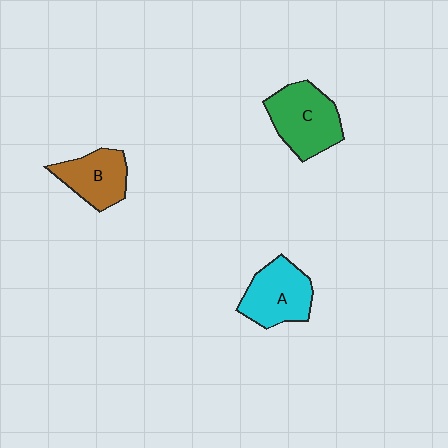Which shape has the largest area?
Shape C (green).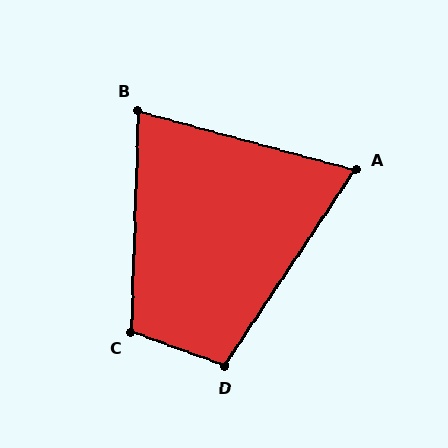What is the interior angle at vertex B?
Approximately 77 degrees (acute).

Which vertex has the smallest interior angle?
A, at approximately 72 degrees.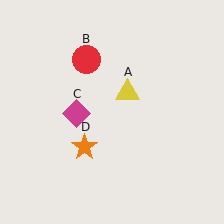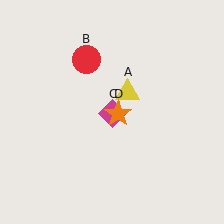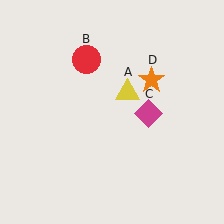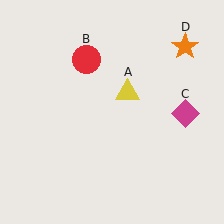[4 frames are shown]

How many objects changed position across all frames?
2 objects changed position: magenta diamond (object C), orange star (object D).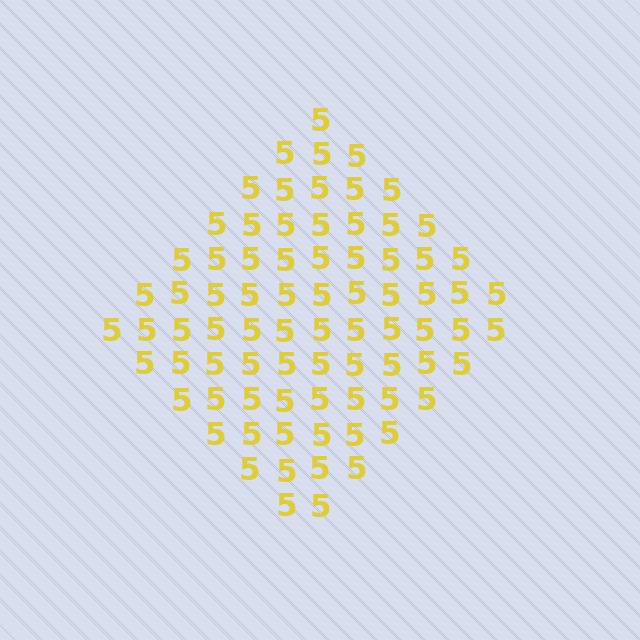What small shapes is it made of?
It is made of small digit 5's.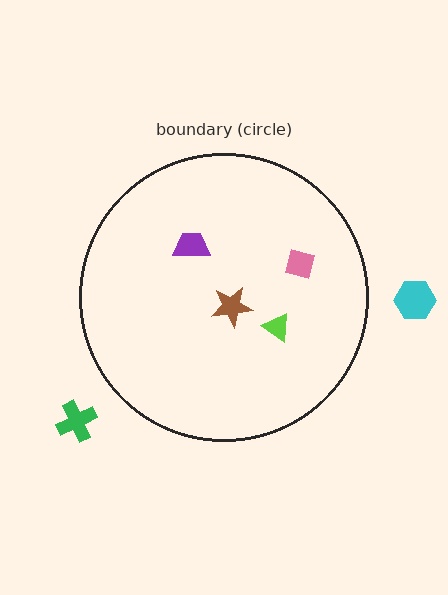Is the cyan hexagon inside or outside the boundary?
Outside.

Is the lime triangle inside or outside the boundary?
Inside.